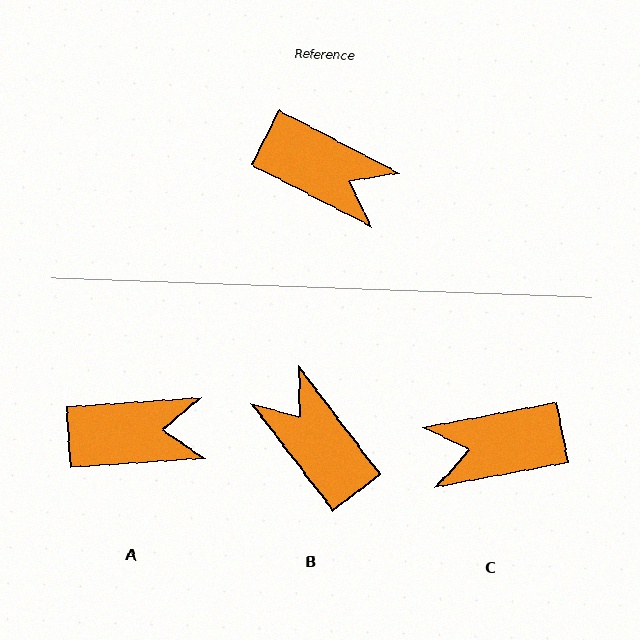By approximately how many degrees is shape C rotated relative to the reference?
Approximately 142 degrees clockwise.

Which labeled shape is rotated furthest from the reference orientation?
B, about 155 degrees away.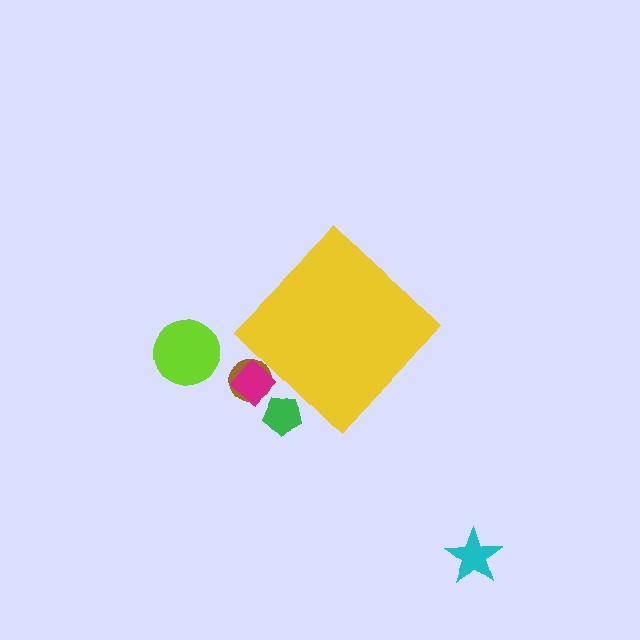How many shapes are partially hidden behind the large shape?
3 shapes are partially hidden.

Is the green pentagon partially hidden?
Yes, the green pentagon is partially hidden behind the yellow diamond.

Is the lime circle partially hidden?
No, the lime circle is fully visible.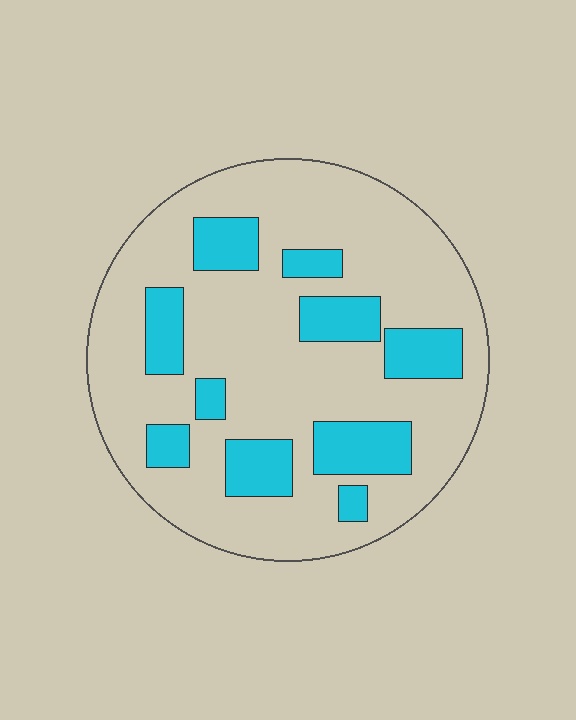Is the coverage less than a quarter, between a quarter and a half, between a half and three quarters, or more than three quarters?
Less than a quarter.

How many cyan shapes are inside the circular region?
10.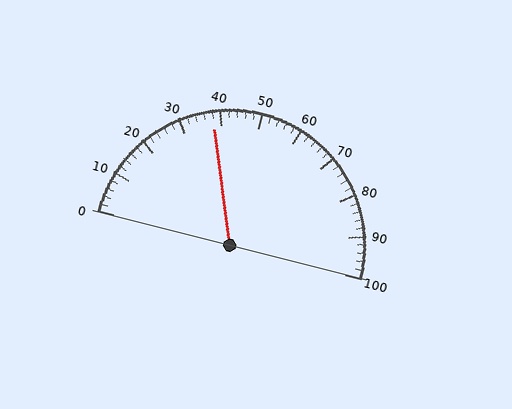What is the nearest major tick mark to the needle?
The nearest major tick mark is 40.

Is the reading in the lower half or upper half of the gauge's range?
The reading is in the lower half of the range (0 to 100).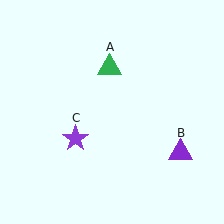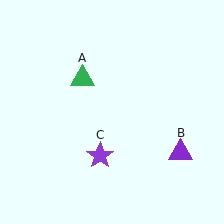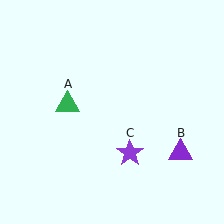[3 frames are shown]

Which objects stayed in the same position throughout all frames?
Purple triangle (object B) remained stationary.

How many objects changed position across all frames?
2 objects changed position: green triangle (object A), purple star (object C).